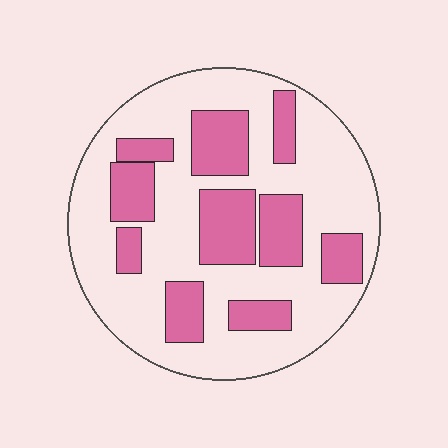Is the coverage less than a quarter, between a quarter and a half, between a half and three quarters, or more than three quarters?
Between a quarter and a half.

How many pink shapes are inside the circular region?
10.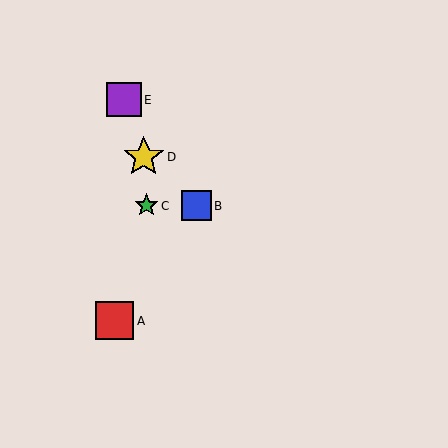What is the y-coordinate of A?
Object A is at y≈321.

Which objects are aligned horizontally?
Objects B, C are aligned horizontally.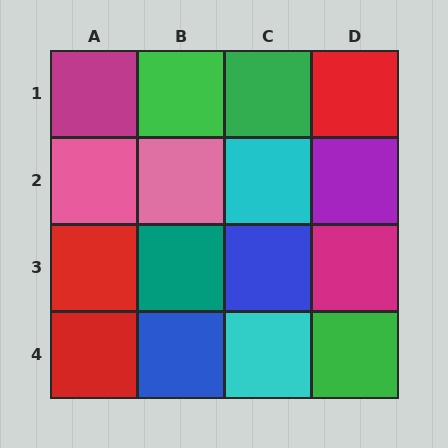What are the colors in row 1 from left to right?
Magenta, green, green, red.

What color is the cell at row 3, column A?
Red.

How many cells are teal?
1 cell is teal.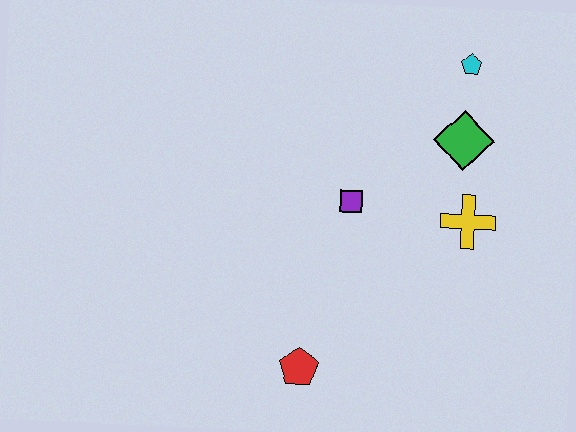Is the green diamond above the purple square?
Yes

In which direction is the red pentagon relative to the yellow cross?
The red pentagon is to the left of the yellow cross.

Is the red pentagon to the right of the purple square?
No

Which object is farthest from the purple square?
The cyan pentagon is farthest from the purple square.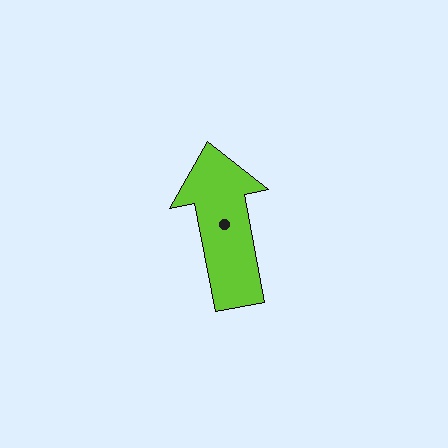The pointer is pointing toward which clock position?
Roughly 12 o'clock.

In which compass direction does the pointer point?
North.